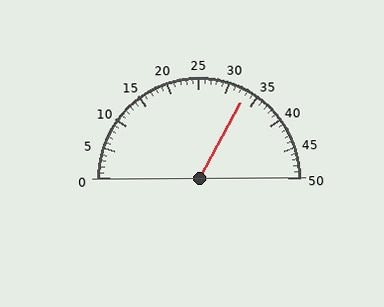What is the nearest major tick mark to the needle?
The nearest major tick mark is 35.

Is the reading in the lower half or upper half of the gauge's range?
The reading is in the upper half of the range (0 to 50).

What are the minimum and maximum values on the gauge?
The gauge ranges from 0 to 50.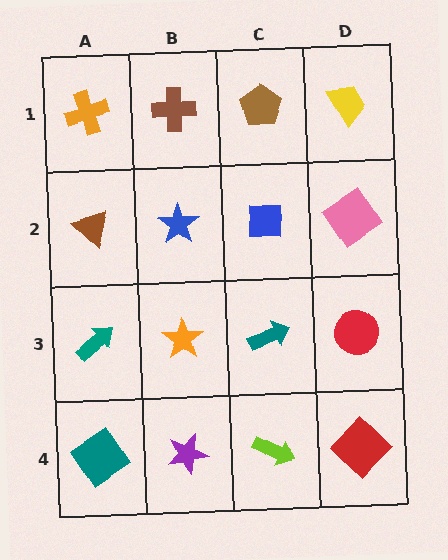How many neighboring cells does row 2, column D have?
3.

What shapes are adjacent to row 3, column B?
A blue star (row 2, column B), a purple star (row 4, column B), a teal arrow (row 3, column A), a teal arrow (row 3, column C).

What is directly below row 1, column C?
A blue square.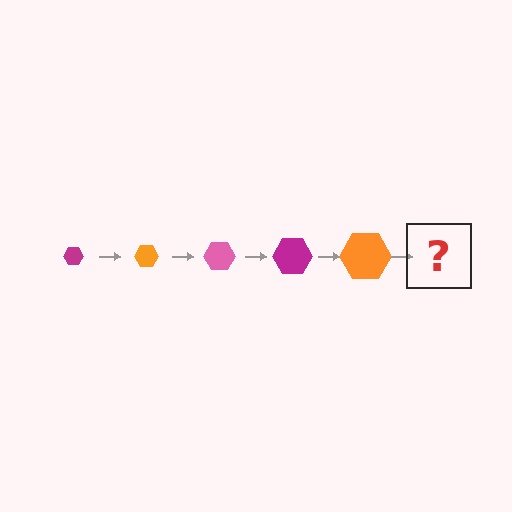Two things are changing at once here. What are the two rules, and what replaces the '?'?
The two rules are that the hexagon grows larger each step and the color cycles through magenta, orange, and pink. The '?' should be a pink hexagon, larger than the previous one.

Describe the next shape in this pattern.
It should be a pink hexagon, larger than the previous one.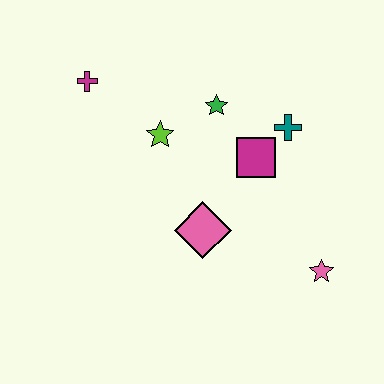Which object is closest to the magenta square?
The teal cross is closest to the magenta square.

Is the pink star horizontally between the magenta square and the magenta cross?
No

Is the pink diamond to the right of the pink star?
No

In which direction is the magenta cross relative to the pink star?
The magenta cross is to the left of the pink star.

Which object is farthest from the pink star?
The magenta cross is farthest from the pink star.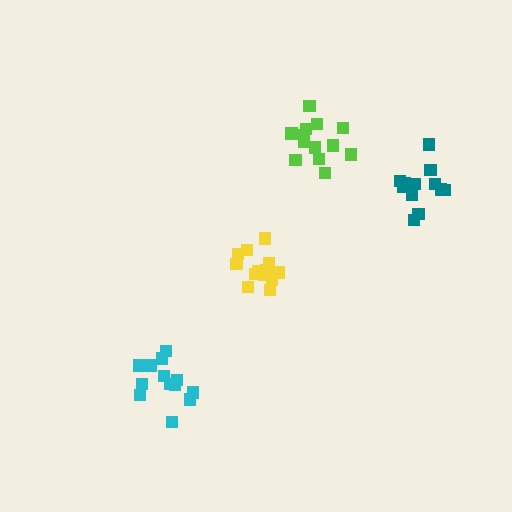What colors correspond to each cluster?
The clusters are colored: lime, cyan, yellow, teal.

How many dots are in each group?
Group 1: 13 dots, Group 2: 13 dots, Group 3: 15 dots, Group 4: 12 dots (53 total).